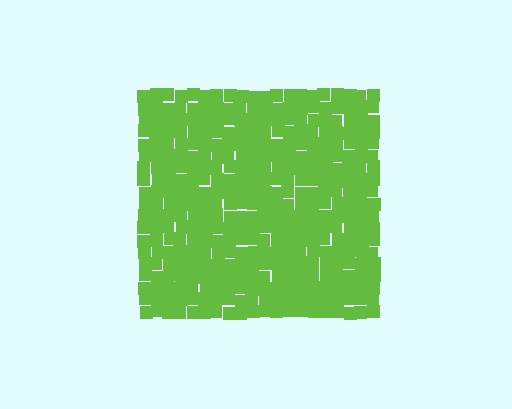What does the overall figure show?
The overall figure shows a square.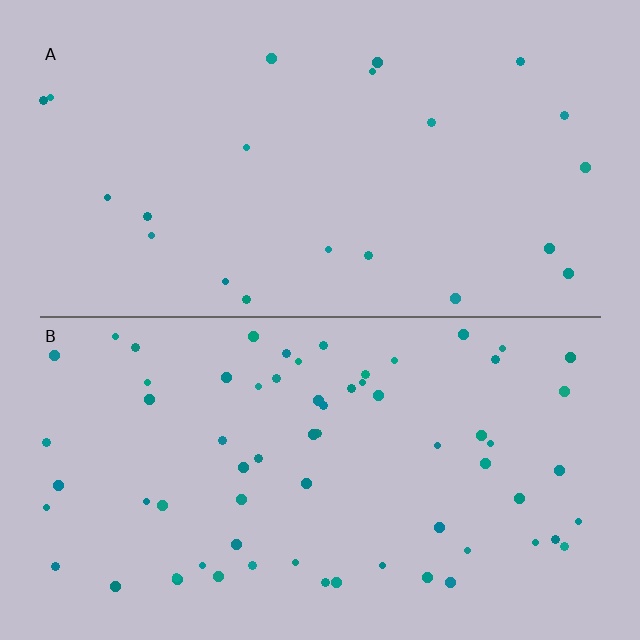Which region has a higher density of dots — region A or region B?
B (the bottom).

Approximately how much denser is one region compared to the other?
Approximately 3.0× — region B over region A.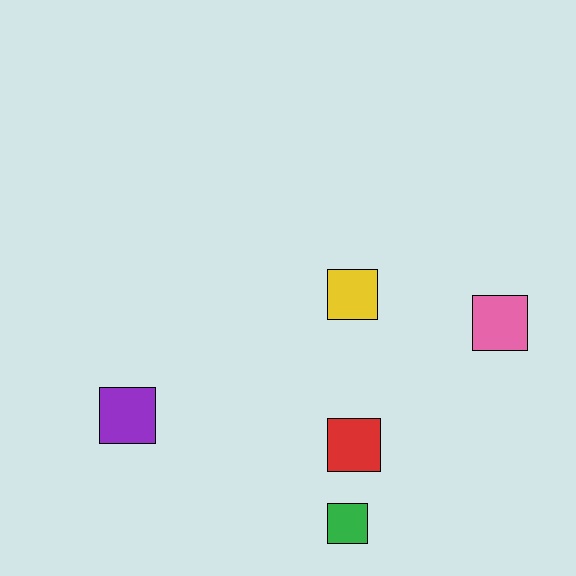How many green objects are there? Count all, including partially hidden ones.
There is 1 green object.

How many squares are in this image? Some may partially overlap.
There are 5 squares.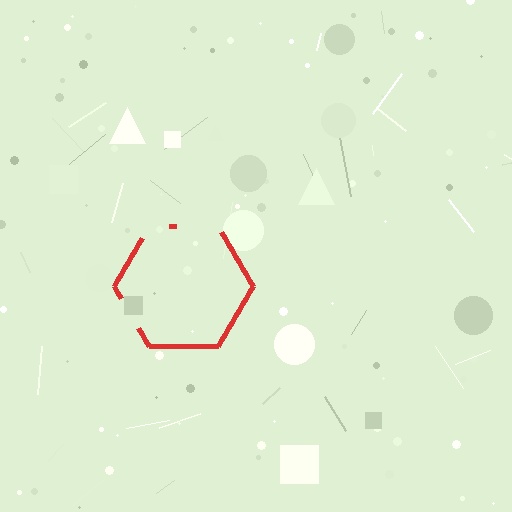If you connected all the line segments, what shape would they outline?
They would outline a hexagon.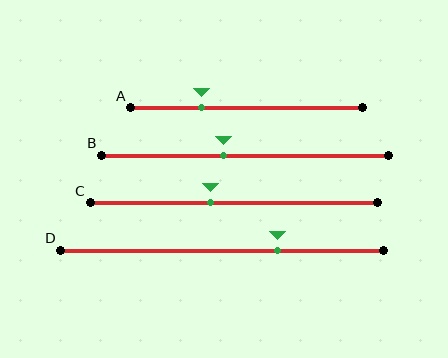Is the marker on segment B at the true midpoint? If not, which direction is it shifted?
No, the marker on segment B is shifted to the left by about 7% of the segment length.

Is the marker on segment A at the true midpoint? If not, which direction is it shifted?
No, the marker on segment A is shifted to the left by about 20% of the segment length.